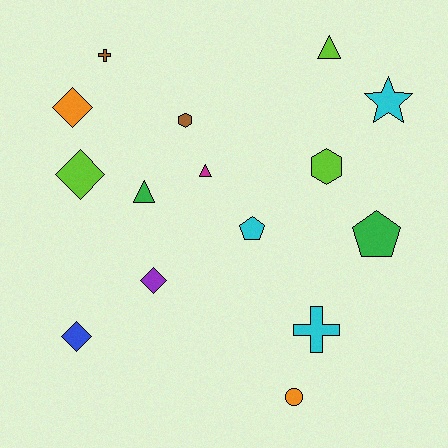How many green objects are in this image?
There are 2 green objects.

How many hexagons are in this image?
There are 2 hexagons.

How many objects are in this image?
There are 15 objects.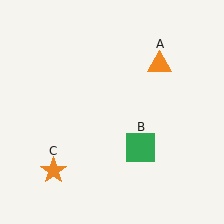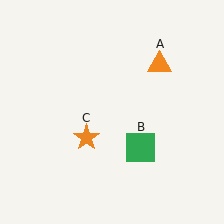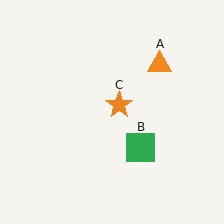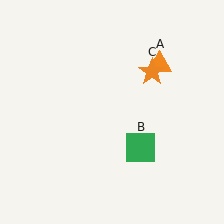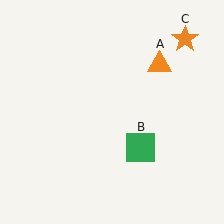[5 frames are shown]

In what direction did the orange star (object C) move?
The orange star (object C) moved up and to the right.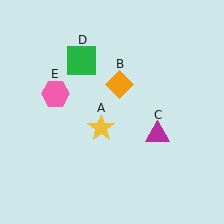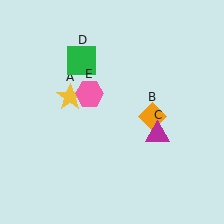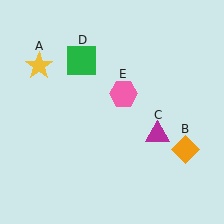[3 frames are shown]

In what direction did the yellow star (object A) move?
The yellow star (object A) moved up and to the left.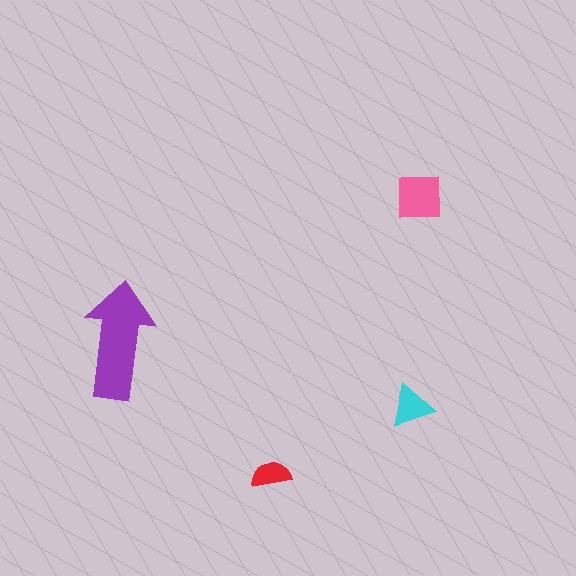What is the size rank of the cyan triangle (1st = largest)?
3rd.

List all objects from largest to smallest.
The purple arrow, the pink square, the cyan triangle, the red semicircle.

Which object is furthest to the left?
The purple arrow is leftmost.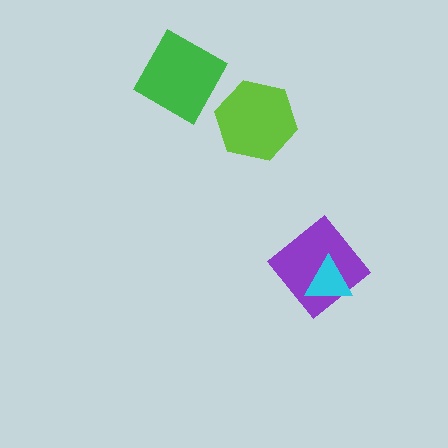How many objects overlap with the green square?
0 objects overlap with the green square.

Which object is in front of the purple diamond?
The cyan triangle is in front of the purple diamond.